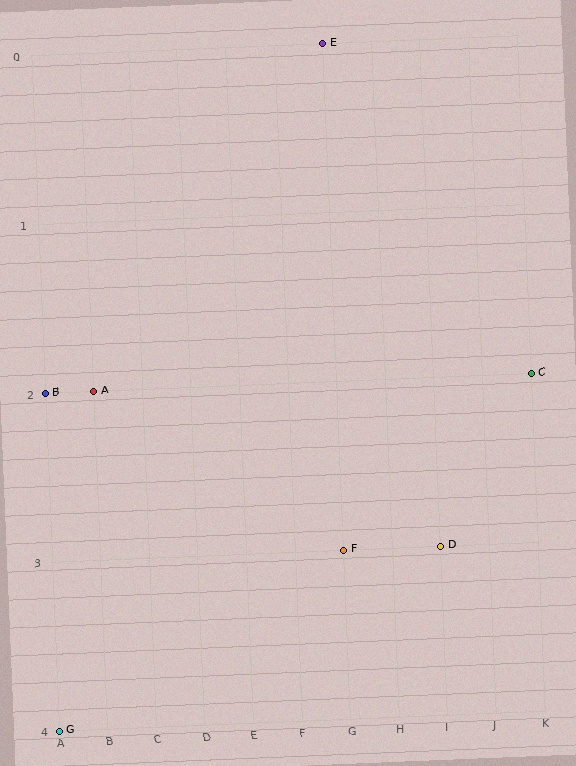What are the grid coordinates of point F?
Point F is at grid coordinates (G, 3).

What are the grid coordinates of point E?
Point E is at grid coordinates (G, 0).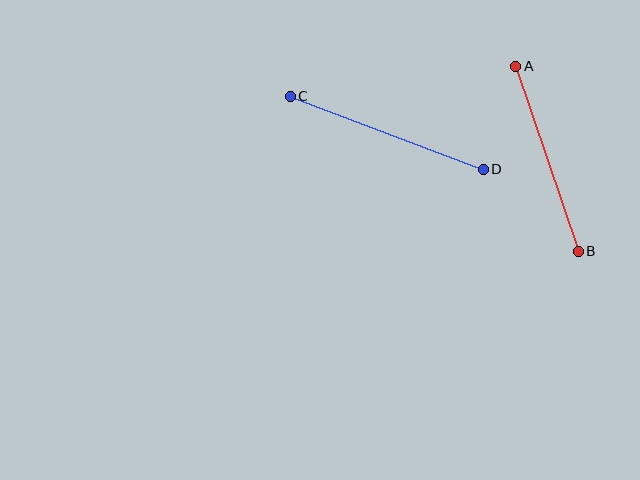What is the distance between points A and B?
The distance is approximately 195 pixels.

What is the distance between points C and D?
The distance is approximately 206 pixels.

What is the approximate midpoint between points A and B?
The midpoint is at approximately (547, 159) pixels.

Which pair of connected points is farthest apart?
Points C and D are farthest apart.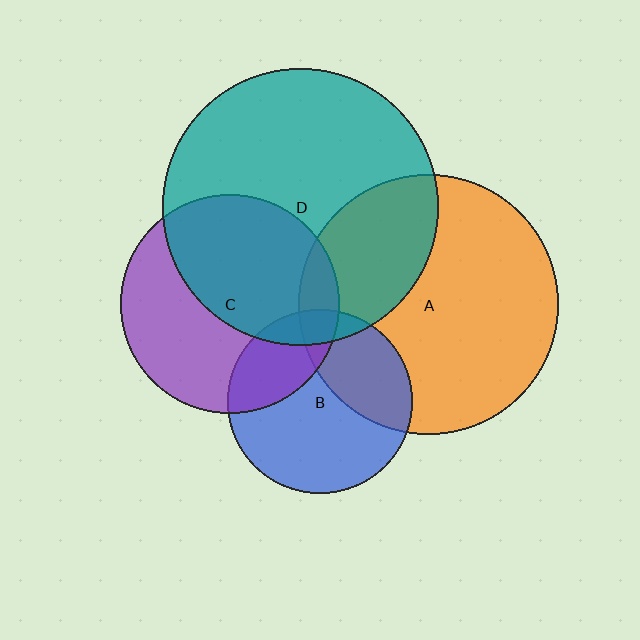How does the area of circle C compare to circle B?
Approximately 1.4 times.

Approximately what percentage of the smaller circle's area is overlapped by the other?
Approximately 30%.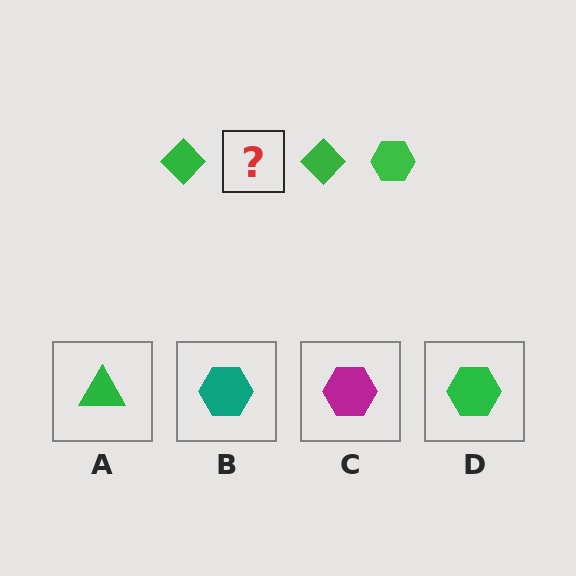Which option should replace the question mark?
Option D.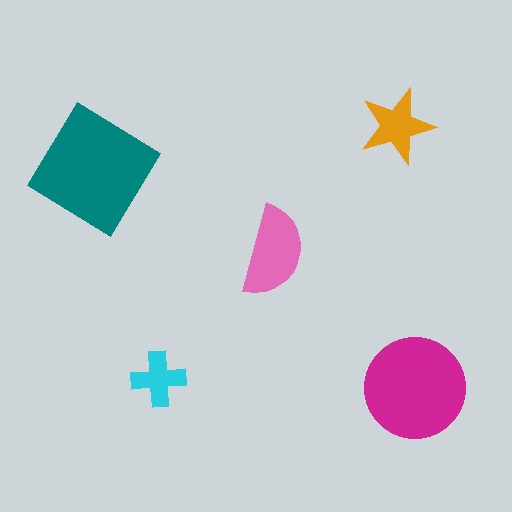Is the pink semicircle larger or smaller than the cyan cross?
Larger.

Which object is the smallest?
The cyan cross.